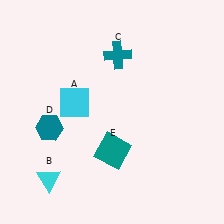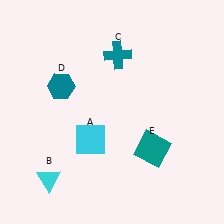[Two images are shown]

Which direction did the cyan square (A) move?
The cyan square (A) moved down.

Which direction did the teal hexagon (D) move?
The teal hexagon (D) moved up.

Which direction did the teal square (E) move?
The teal square (E) moved right.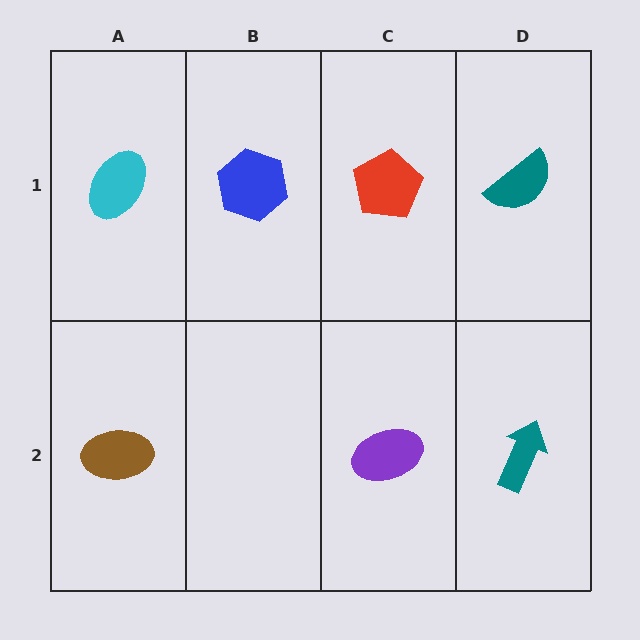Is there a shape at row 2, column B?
No, that cell is empty.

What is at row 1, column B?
A blue hexagon.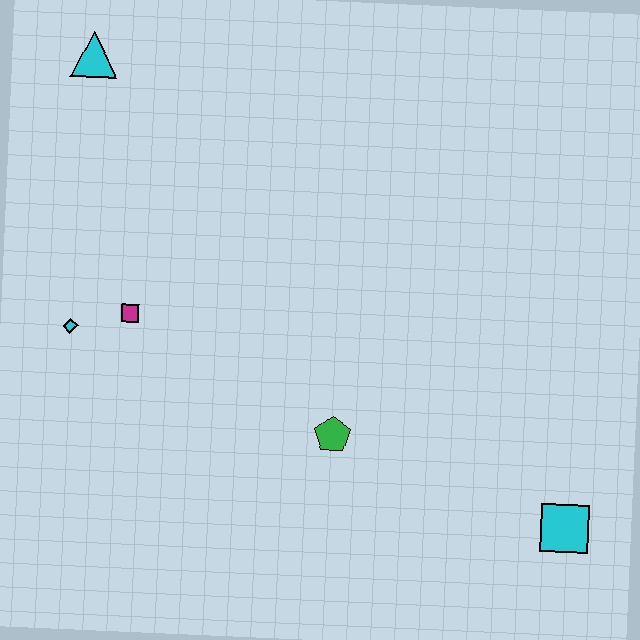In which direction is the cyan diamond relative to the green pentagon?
The cyan diamond is to the left of the green pentagon.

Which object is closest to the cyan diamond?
The magenta square is closest to the cyan diamond.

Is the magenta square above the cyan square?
Yes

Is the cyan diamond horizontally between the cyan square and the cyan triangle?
No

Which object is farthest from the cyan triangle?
The cyan square is farthest from the cyan triangle.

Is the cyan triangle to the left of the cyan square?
Yes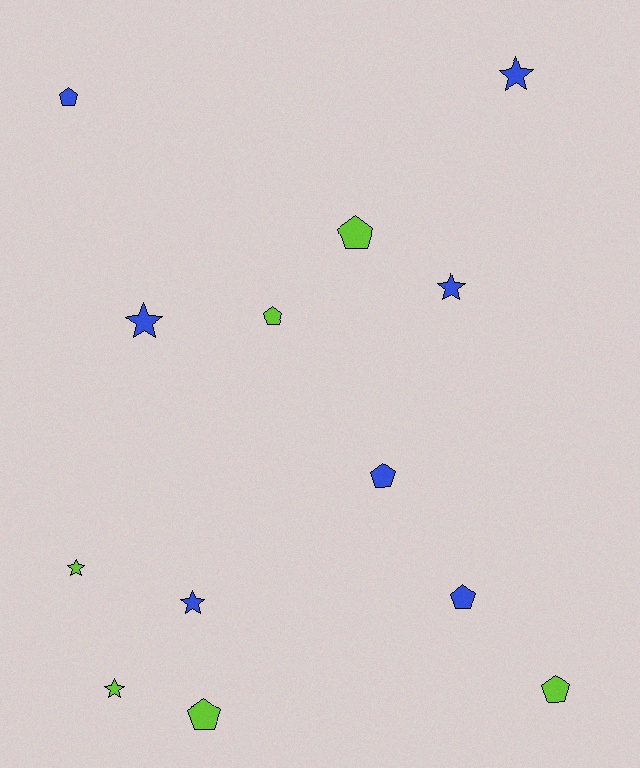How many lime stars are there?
There are 2 lime stars.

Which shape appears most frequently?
Pentagon, with 7 objects.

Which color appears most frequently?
Blue, with 7 objects.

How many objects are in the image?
There are 13 objects.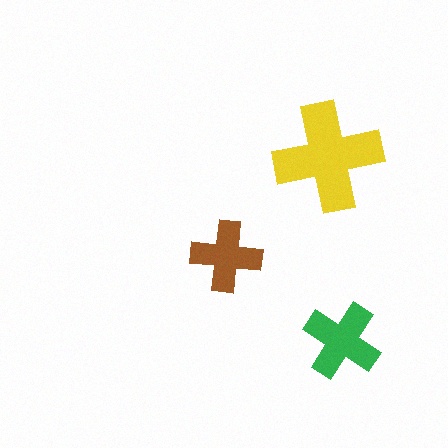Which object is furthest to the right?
The green cross is rightmost.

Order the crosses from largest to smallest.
the yellow one, the green one, the brown one.